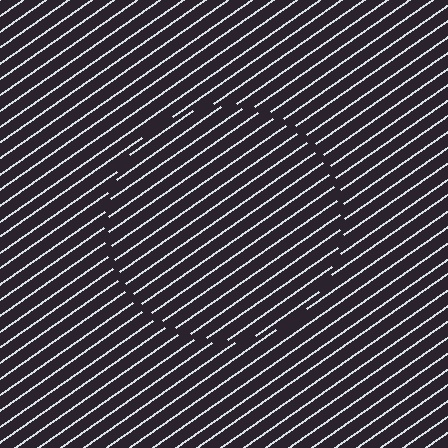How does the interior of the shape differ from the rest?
The interior of the shape contains the same grating, shifted by half a period — the contour is defined by the phase discontinuity where line-ends from the inner and outer gratings abut.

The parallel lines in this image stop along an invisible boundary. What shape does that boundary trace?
An illusory circle. The interior of the shape contains the same grating, shifted by half a period — the contour is defined by the phase discontinuity where line-ends from the inner and outer gratings abut.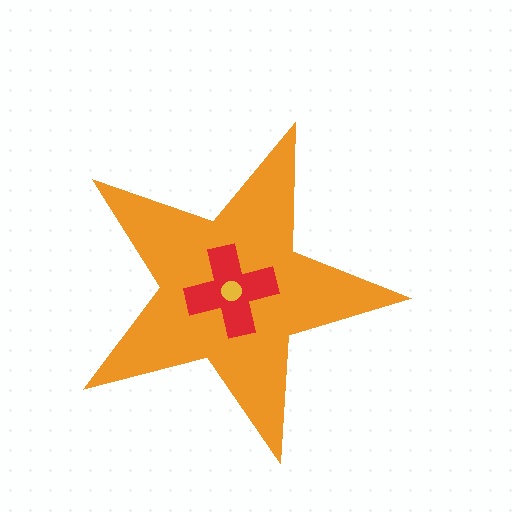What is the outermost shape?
The orange star.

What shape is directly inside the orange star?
The red cross.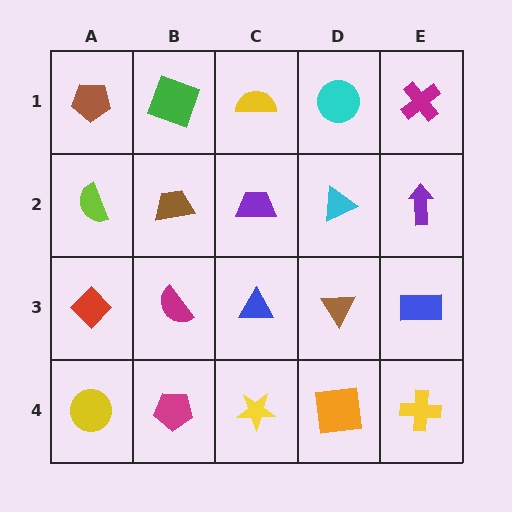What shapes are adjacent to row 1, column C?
A purple trapezoid (row 2, column C), a green square (row 1, column B), a cyan circle (row 1, column D).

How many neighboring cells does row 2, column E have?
3.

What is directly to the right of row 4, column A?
A magenta pentagon.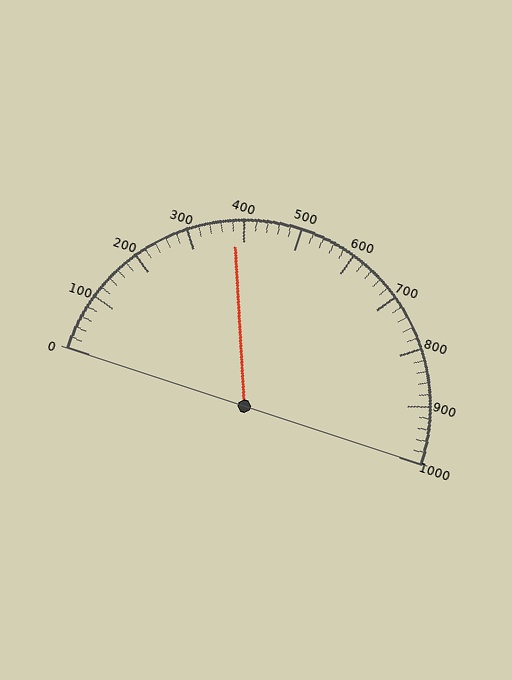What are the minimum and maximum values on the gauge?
The gauge ranges from 0 to 1000.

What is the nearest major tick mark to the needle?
The nearest major tick mark is 400.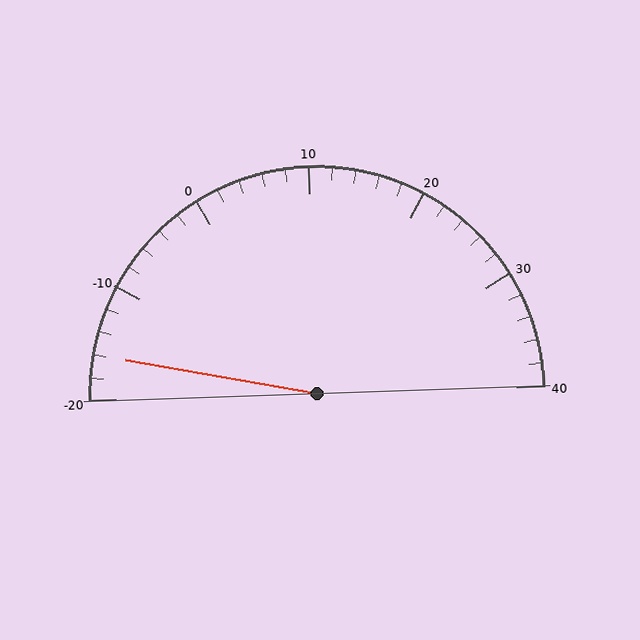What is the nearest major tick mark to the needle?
The nearest major tick mark is -20.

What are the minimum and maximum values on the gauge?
The gauge ranges from -20 to 40.